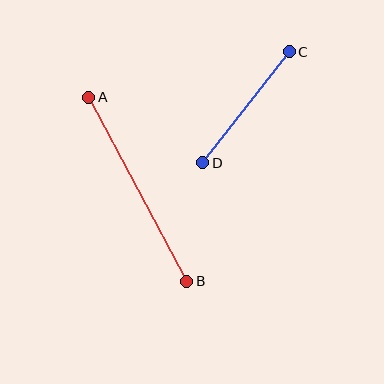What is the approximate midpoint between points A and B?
The midpoint is at approximately (138, 189) pixels.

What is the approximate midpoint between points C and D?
The midpoint is at approximately (246, 107) pixels.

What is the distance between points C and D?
The distance is approximately 141 pixels.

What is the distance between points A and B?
The distance is approximately 208 pixels.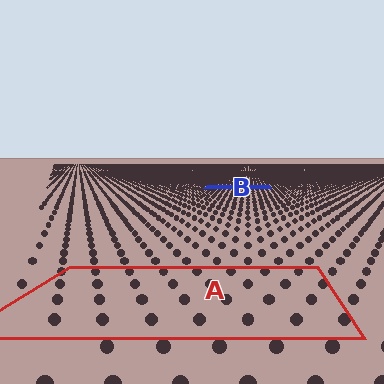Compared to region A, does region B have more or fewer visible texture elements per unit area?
Region B has more texture elements per unit area — they are packed more densely because it is farther away.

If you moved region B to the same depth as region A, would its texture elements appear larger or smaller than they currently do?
They would appear larger. At a closer depth, the same texture elements are projected at a bigger on-screen size.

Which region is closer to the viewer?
Region A is closer. The texture elements there are larger and more spread out.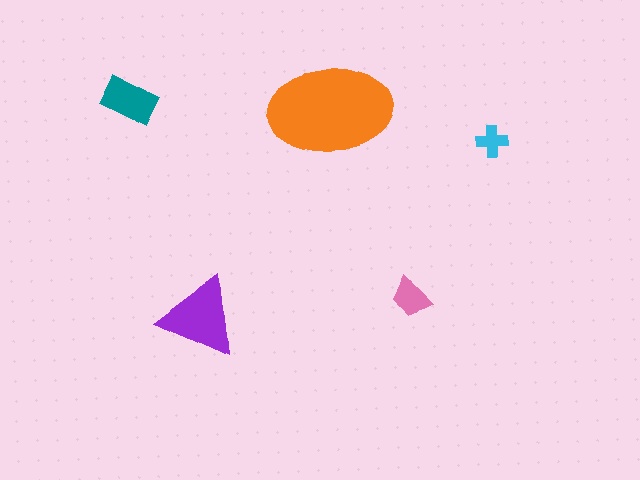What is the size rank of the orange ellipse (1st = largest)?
1st.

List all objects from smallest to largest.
The cyan cross, the pink trapezoid, the teal rectangle, the purple triangle, the orange ellipse.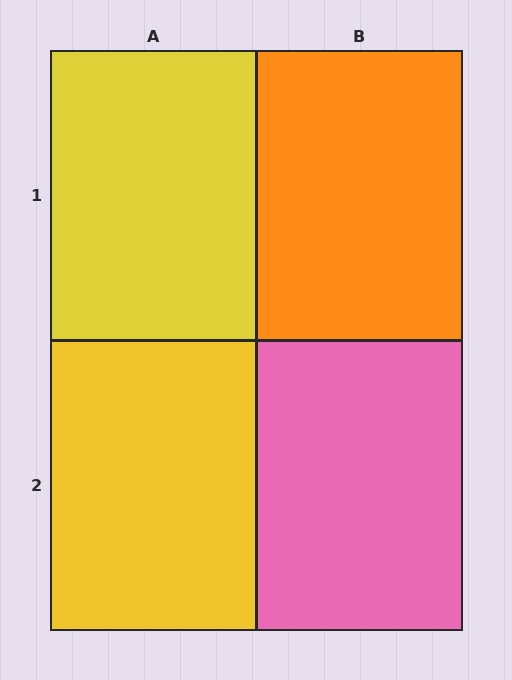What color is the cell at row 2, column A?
Yellow.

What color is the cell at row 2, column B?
Pink.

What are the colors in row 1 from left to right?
Yellow, orange.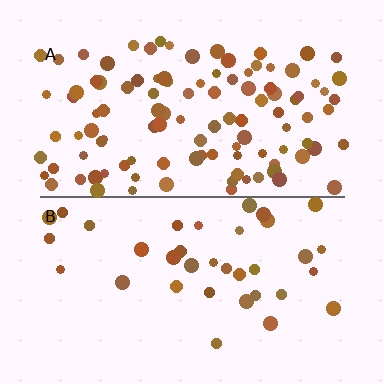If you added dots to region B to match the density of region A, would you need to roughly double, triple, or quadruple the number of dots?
Approximately triple.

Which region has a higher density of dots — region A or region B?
A (the top).